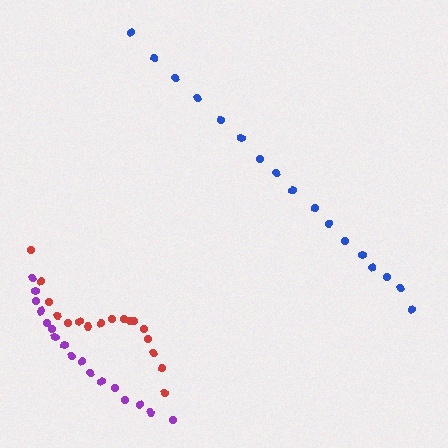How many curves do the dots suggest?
There are 3 distinct paths.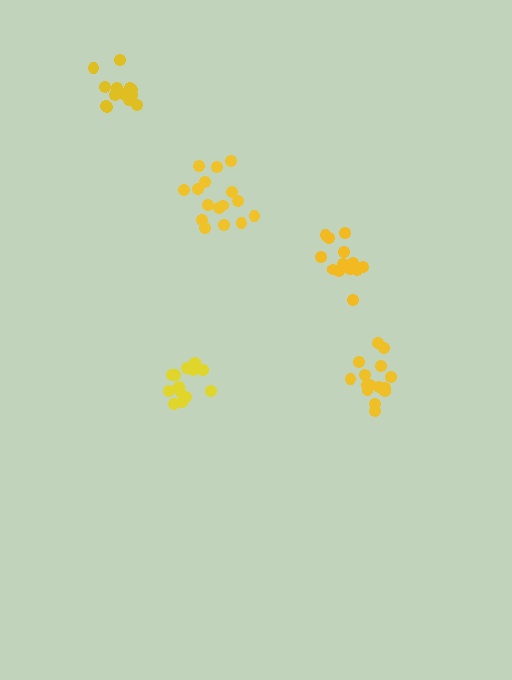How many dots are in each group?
Group 1: 14 dots, Group 2: 15 dots, Group 3: 14 dots, Group 4: 16 dots, Group 5: 15 dots (74 total).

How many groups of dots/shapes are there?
There are 5 groups.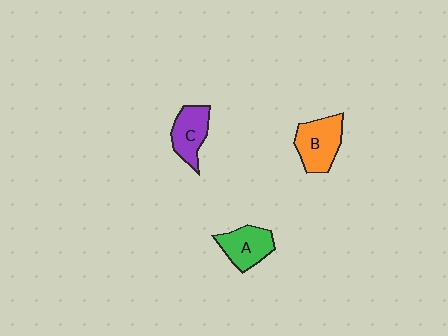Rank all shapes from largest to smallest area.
From largest to smallest: B (orange), A (green), C (purple).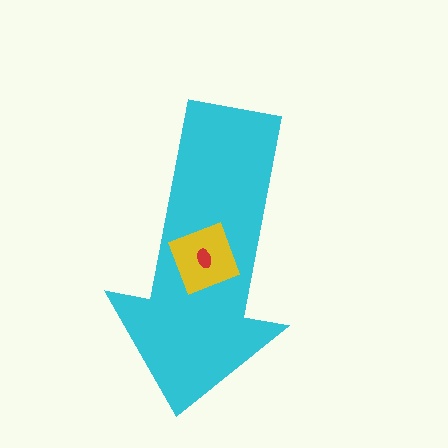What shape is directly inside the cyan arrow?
The yellow diamond.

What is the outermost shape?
The cyan arrow.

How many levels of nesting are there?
3.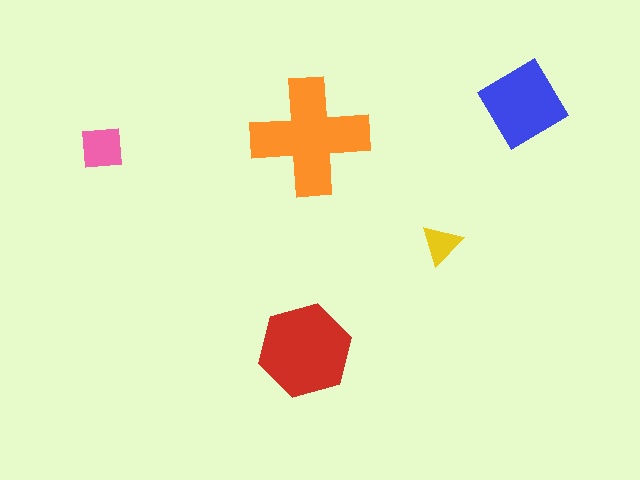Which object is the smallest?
The yellow triangle.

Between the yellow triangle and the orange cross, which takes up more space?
The orange cross.